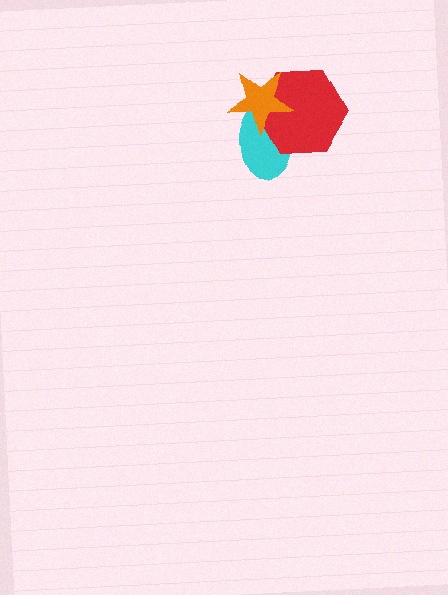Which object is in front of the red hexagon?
The orange star is in front of the red hexagon.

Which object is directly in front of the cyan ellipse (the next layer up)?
The red hexagon is directly in front of the cyan ellipse.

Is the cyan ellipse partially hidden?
Yes, it is partially covered by another shape.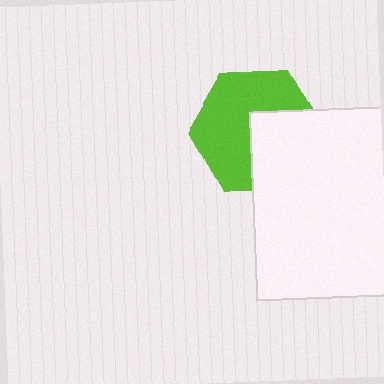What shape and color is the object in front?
The object in front is a white rectangle.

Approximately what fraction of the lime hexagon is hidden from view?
Roughly 40% of the lime hexagon is hidden behind the white rectangle.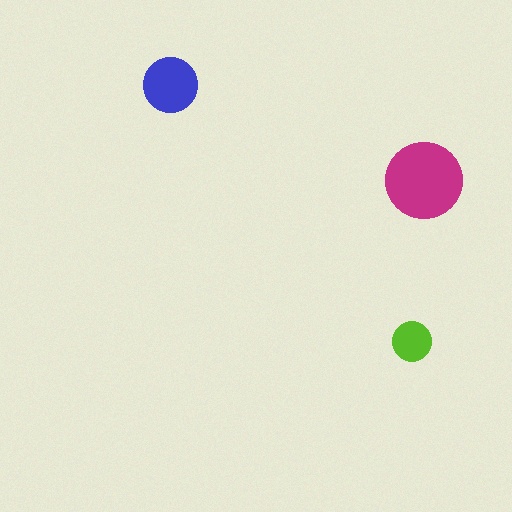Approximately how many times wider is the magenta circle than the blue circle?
About 1.5 times wider.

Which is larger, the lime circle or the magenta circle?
The magenta one.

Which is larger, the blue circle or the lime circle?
The blue one.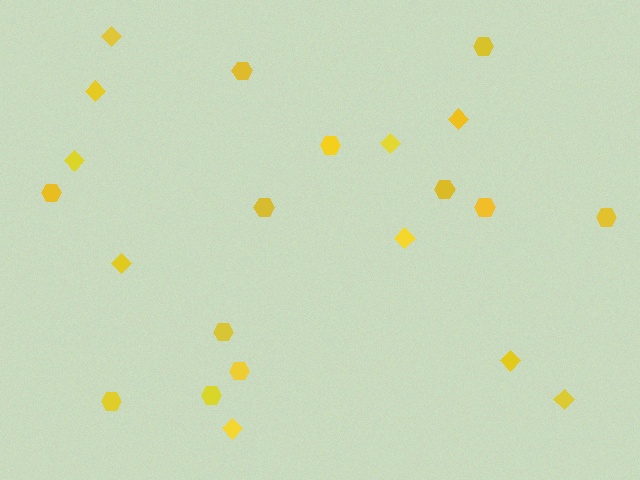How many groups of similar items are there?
There are 2 groups: one group of diamonds (10) and one group of hexagons (12).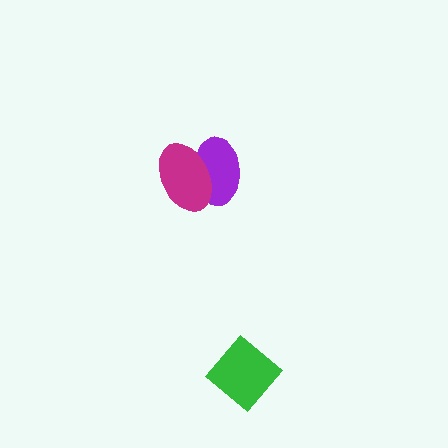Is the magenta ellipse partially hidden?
No, no other shape covers it.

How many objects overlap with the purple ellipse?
1 object overlaps with the purple ellipse.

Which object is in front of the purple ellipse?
The magenta ellipse is in front of the purple ellipse.